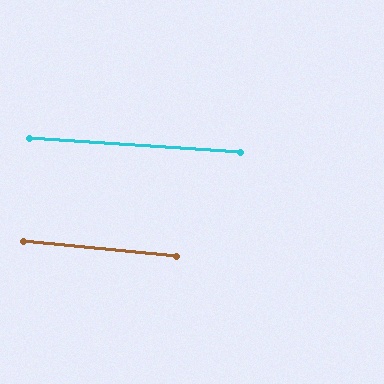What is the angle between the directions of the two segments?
Approximately 2 degrees.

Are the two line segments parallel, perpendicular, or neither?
Parallel — their directions differ by only 1.9°.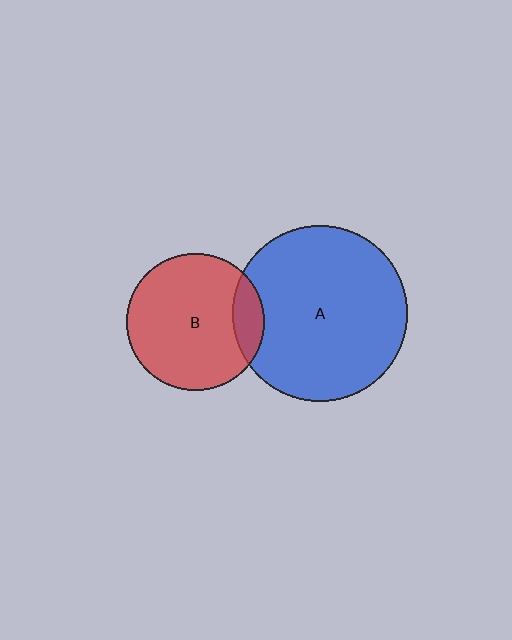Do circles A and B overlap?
Yes.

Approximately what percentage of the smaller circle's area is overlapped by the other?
Approximately 15%.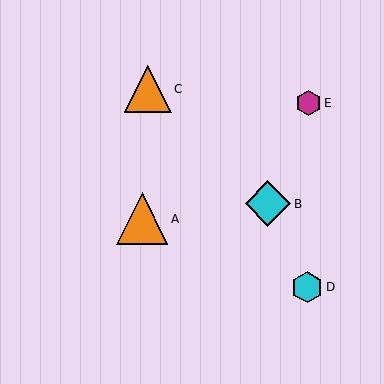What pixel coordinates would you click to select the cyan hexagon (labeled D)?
Click at (307, 287) to select the cyan hexagon D.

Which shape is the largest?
The orange triangle (labeled A) is the largest.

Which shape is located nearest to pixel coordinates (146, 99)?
The orange triangle (labeled C) at (148, 89) is nearest to that location.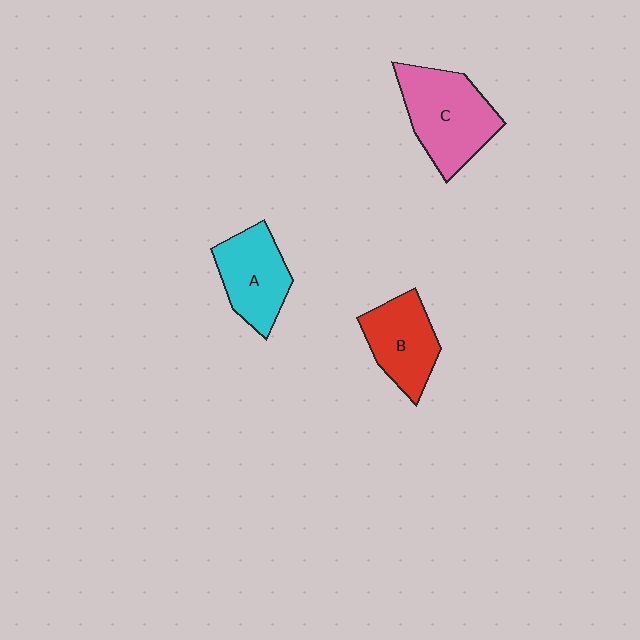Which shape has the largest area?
Shape C (pink).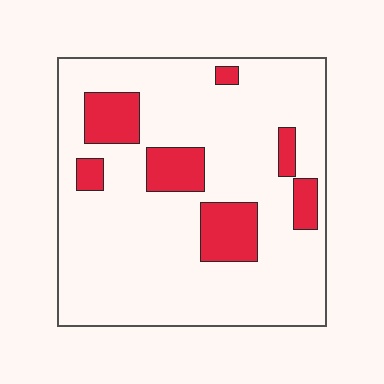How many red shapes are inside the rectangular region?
7.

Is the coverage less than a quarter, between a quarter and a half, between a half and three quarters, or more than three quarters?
Less than a quarter.